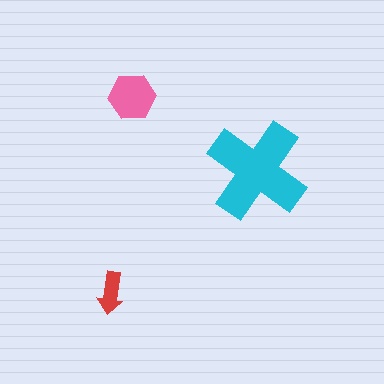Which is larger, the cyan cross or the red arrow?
The cyan cross.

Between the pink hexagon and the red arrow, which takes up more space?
The pink hexagon.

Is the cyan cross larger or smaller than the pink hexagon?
Larger.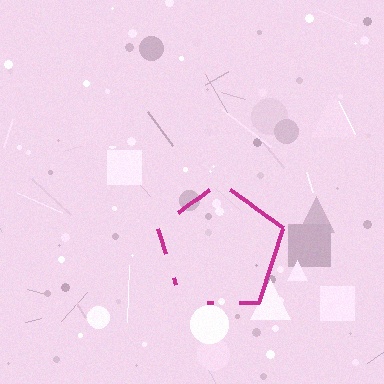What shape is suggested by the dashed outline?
The dashed outline suggests a pentagon.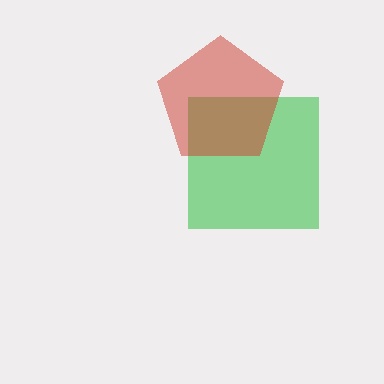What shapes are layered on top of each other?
The layered shapes are: a green square, a red pentagon.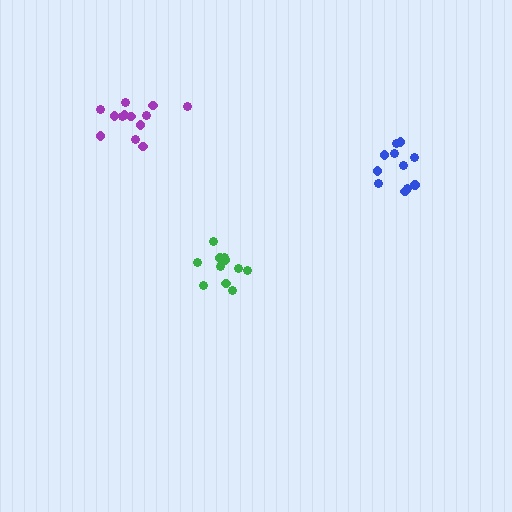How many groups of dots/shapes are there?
There are 3 groups.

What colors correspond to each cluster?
The clusters are colored: purple, green, blue.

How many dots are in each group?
Group 1: 13 dots, Group 2: 11 dots, Group 3: 11 dots (35 total).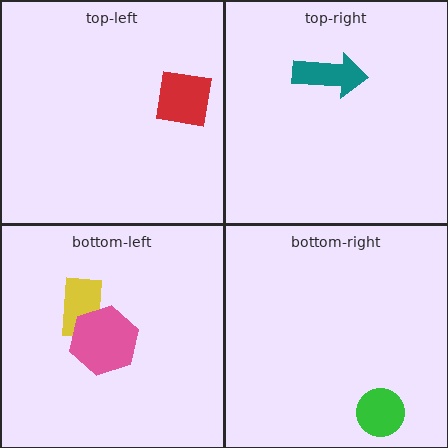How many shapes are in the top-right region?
1.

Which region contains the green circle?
The bottom-right region.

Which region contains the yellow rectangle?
The bottom-left region.